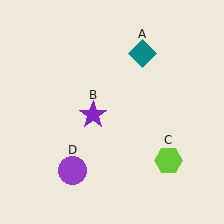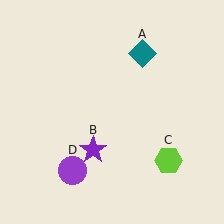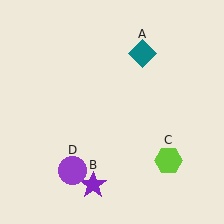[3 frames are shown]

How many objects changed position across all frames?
1 object changed position: purple star (object B).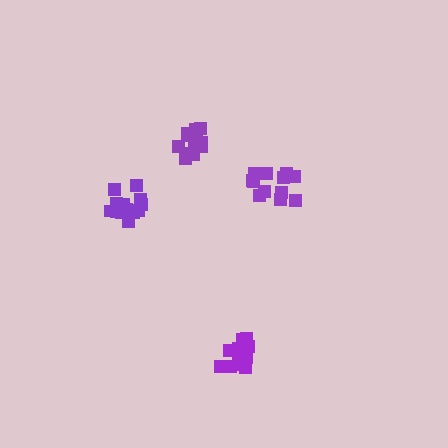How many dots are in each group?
Group 1: 17 dots, Group 2: 14 dots, Group 3: 13 dots, Group 4: 12 dots (56 total).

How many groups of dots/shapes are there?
There are 4 groups.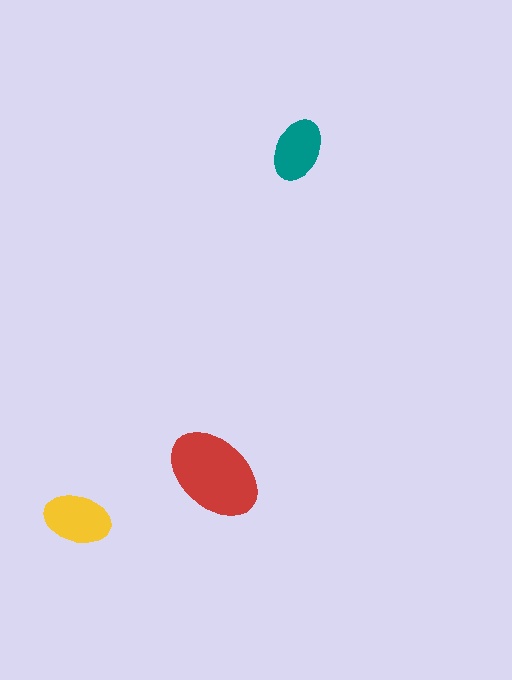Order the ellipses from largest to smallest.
the red one, the yellow one, the teal one.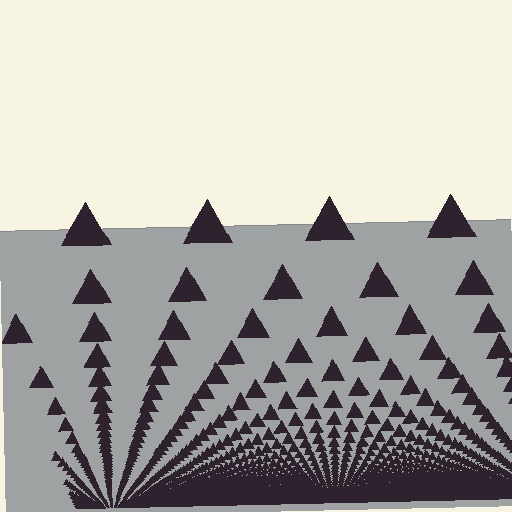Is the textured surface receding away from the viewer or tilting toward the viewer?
The surface appears to tilt toward the viewer. Texture elements get larger and sparser toward the top.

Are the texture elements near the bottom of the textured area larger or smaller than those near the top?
Smaller. The gradient is inverted — elements near the bottom are smaller and denser.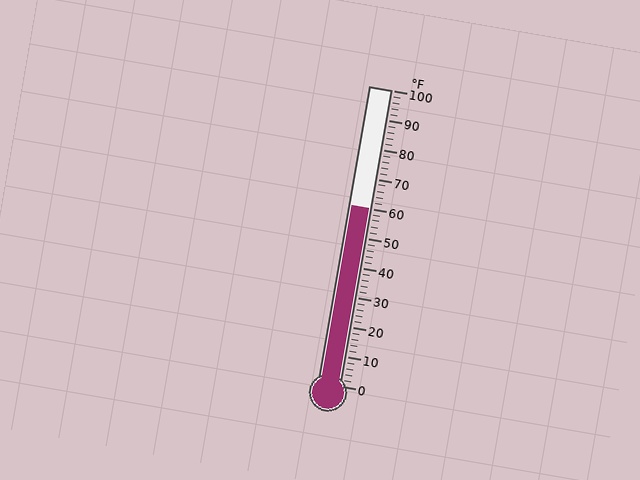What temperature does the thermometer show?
The thermometer shows approximately 60°F.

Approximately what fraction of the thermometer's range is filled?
The thermometer is filled to approximately 60% of its range.